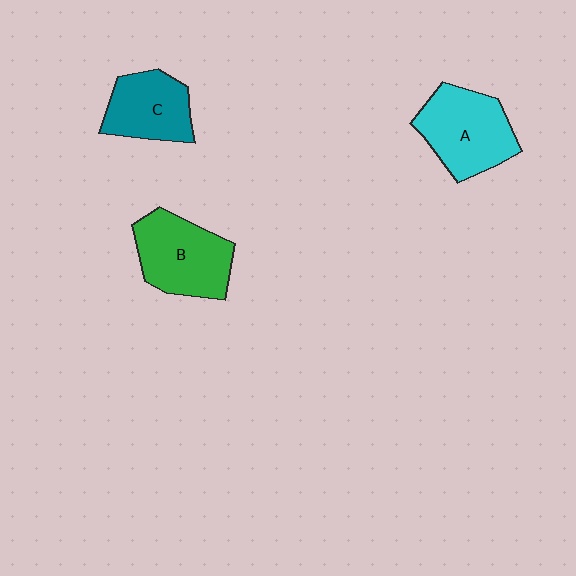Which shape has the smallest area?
Shape C (teal).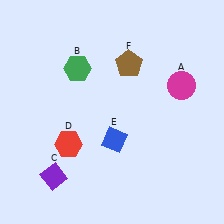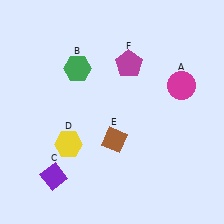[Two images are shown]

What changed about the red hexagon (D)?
In Image 1, D is red. In Image 2, it changed to yellow.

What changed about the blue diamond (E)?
In Image 1, E is blue. In Image 2, it changed to brown.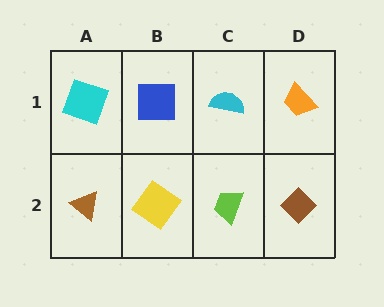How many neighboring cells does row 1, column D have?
2.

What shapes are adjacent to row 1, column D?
A brown diamond (row 2, column D), a cyan semicircle (row 1, column C).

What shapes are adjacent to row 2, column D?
An orange trapezoid (row 1, column D), a lime trapezoid (row 2, column C).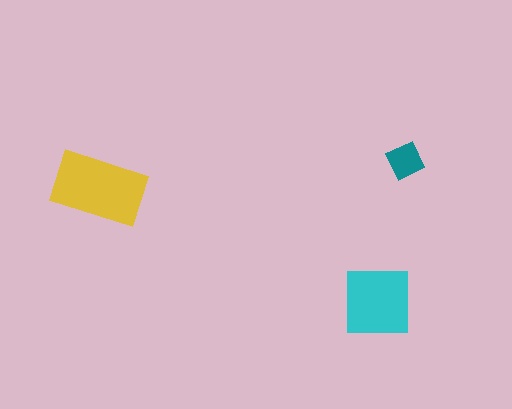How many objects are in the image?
There are 3 objects in the image.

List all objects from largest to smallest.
The yellow rectangle, the cyan square, the teal diamond.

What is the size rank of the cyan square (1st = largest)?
2nd.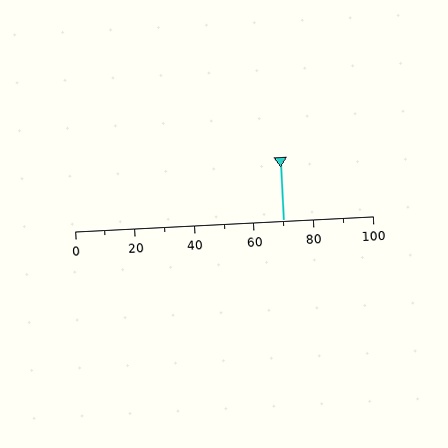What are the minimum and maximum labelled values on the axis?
The axis runs from 0 to 100.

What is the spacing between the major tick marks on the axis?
The major ticks are spaced 20 apart.